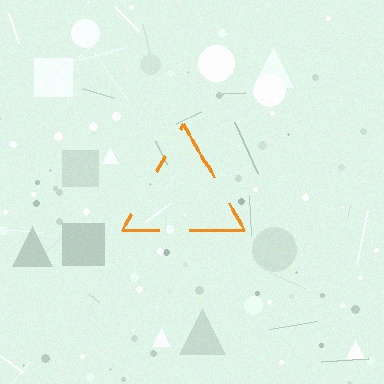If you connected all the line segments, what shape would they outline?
They would outline a triangle.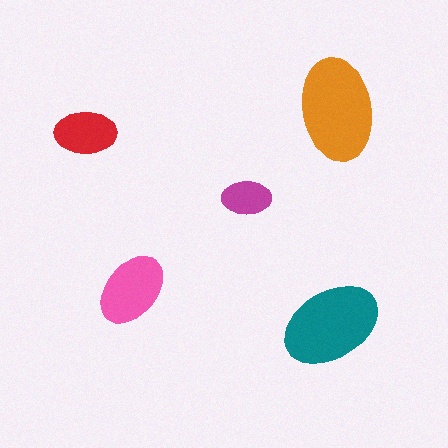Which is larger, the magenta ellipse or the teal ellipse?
The teal one.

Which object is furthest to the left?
The red ellipse is leftmost.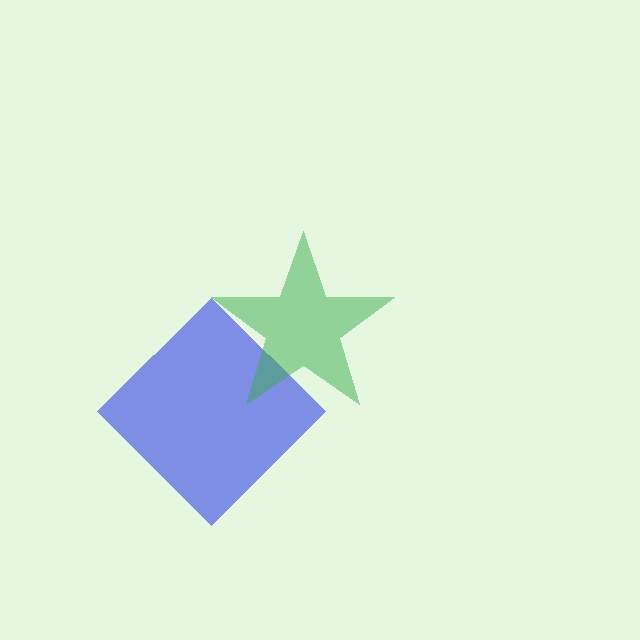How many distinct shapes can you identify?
There are 2 distinct shapes: a blue diamond, a green star.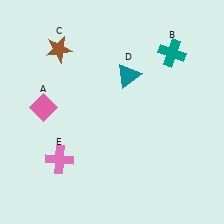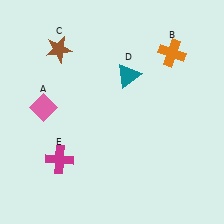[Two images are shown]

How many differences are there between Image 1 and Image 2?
There are 2 differences between the two images.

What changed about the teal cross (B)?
In Image 1, B is teal. In Image 2, it changed to orange.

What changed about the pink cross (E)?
In Image 1, E is pink. In Image 2, it changed to magenta.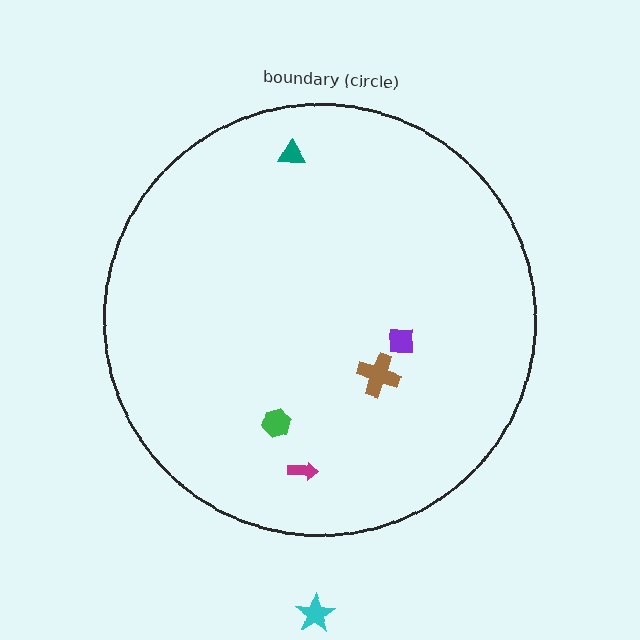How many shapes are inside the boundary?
5 inside, 1 outside.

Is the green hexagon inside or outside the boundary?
Inside.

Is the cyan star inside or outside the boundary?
Outside.